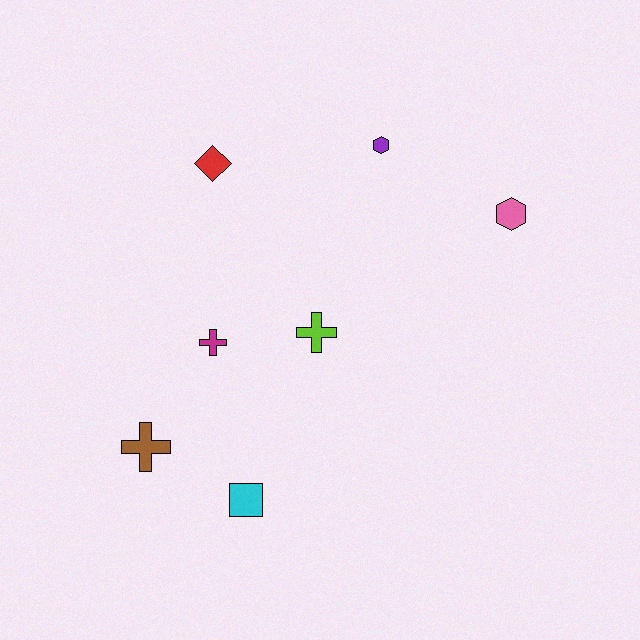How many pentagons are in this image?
There are no pentagons.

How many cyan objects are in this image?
There is 1 cyan object.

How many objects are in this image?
There are 7 objects.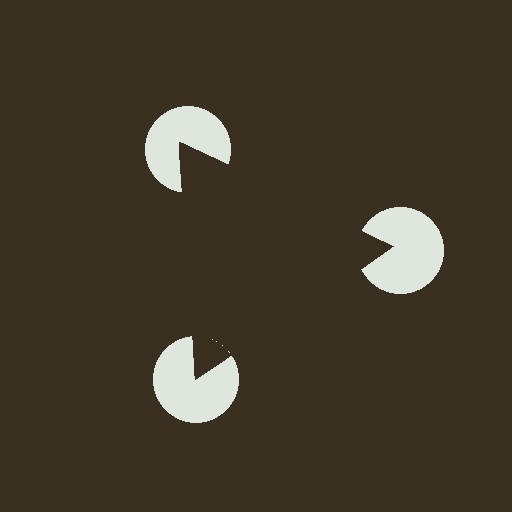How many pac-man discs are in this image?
There are 3 — one at each vertex of the illusory triangle.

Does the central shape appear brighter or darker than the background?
It typically appears slightly darker than the background, even though no actual brightness change is drawn.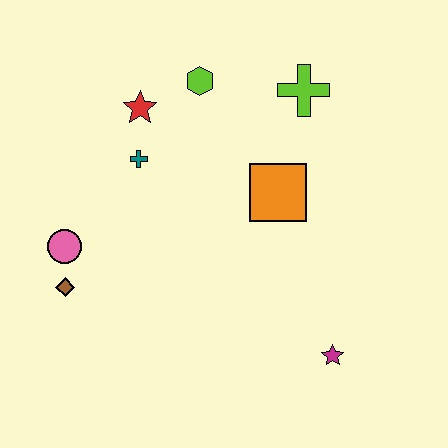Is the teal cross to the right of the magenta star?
No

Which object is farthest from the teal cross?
The magenta star is farthest from the teal cross.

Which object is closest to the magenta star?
The orange square is closest to the magenta star.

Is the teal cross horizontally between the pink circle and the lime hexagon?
Yes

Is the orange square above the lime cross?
No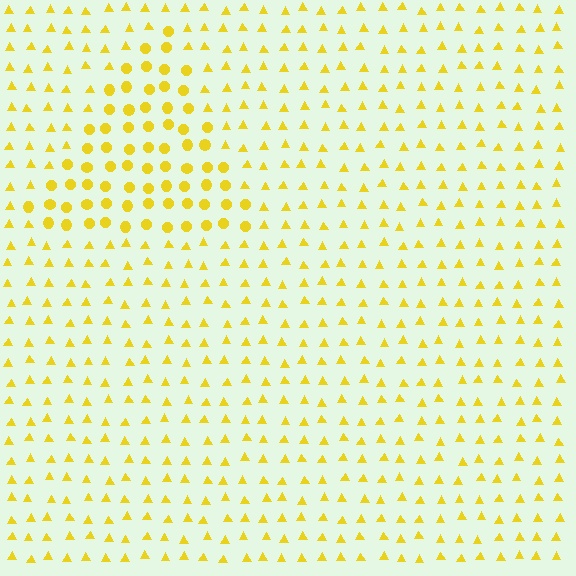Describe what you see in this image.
The image is filled with small yellow elements arranged in a uniform grid. A triangle-shaped region contains circles, while the surrounding area contains triangles. The boundary is defined purely by the change in element shape.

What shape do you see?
I see a triangle.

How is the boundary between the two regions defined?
The boundary is defined by a change in element shape: circles inside vs. triangles outside. All elements share the same color and spacing.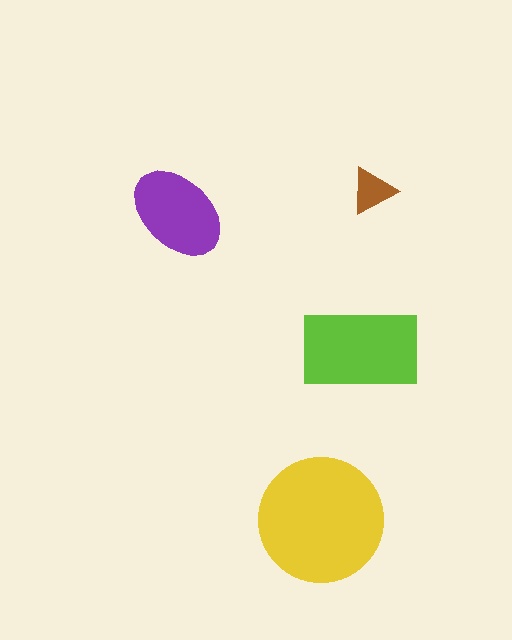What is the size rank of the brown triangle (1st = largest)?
4th.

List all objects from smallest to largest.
The brown triangle, the purple ellipse, the lime rectangle, the yellow circle.